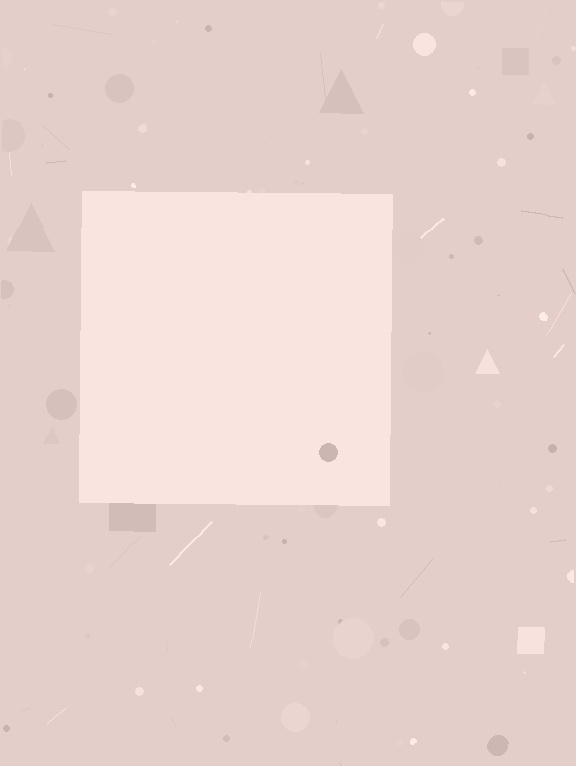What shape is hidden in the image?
A square is hidden in the image.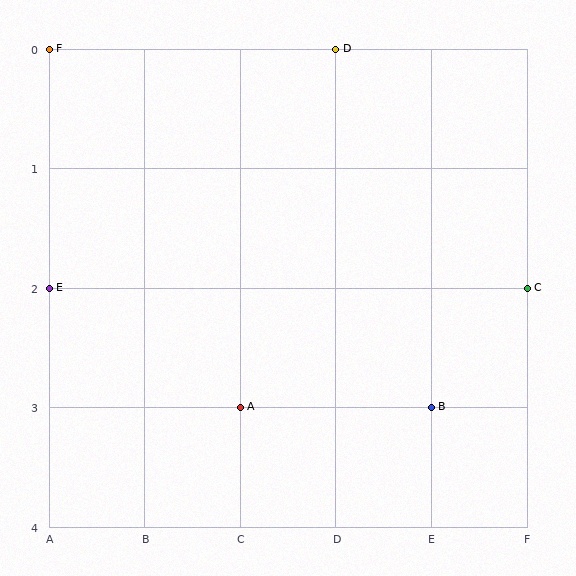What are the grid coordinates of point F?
Point F is at grid coordinates (A, 0).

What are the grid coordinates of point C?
Point C is at grid coordinates (F, 2).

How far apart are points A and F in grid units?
Points A and F are 2 columns and 3 rows apart (about 3.6 grid units diagonally).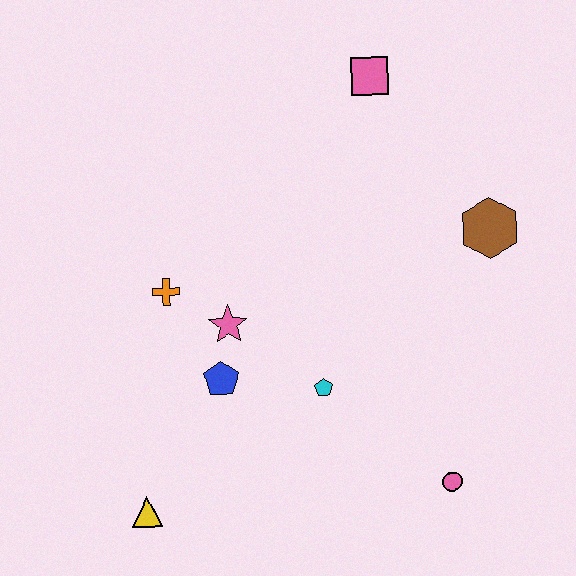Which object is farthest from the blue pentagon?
The pink square is farthest from the blue pentagon.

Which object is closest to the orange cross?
The pink star is closest to the orange cross.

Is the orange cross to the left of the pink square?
Yes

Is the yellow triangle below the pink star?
Yes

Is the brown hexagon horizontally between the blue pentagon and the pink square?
No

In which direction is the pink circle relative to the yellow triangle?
The pink circle is to the right of the yellow triangle.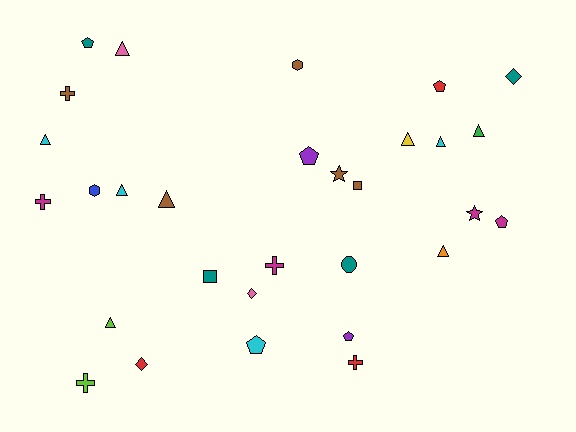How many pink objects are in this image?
There are 2 pink objects.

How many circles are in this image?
There is 1 circle.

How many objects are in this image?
There are 30 objects.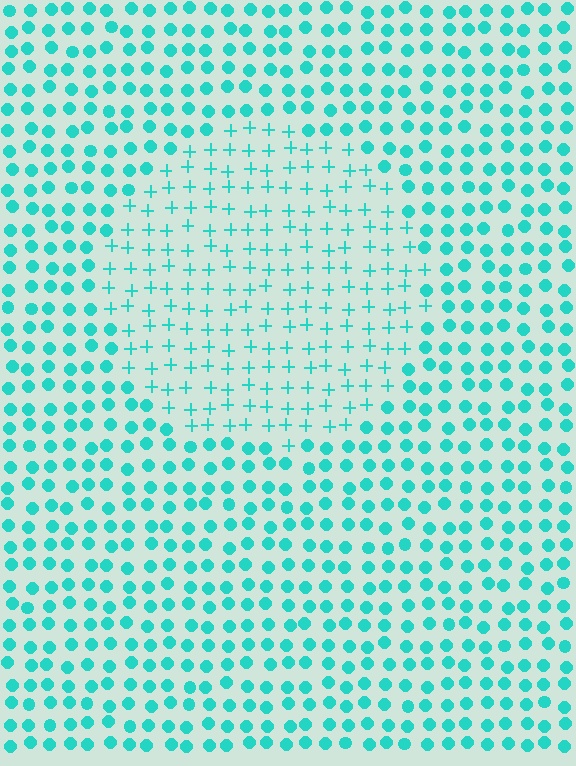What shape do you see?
I see a circle.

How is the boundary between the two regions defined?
The boundary is defined by a change in element shape: plus signs inside vs. circles outside. All elements share the same color and spacing.